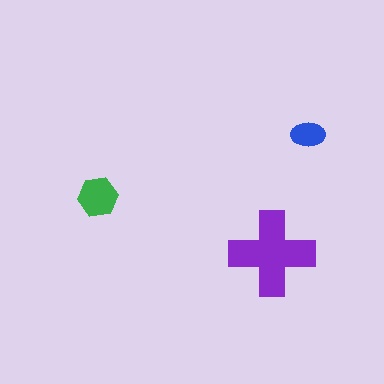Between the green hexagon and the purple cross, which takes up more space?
The purple cross.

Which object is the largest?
The purple cross.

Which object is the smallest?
The blue ellipse.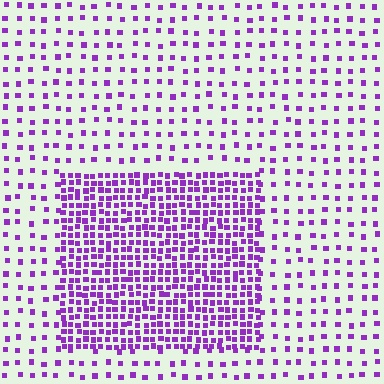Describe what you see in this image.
The image contains small purple elements arranged at two different densities. A rectangle-shaped region is visible where the elements are more densely packed than the surrounding area.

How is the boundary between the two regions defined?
The boundary is defined by a change in element density (approximately 2.9x ratio). All elements are the same color, size, and shape.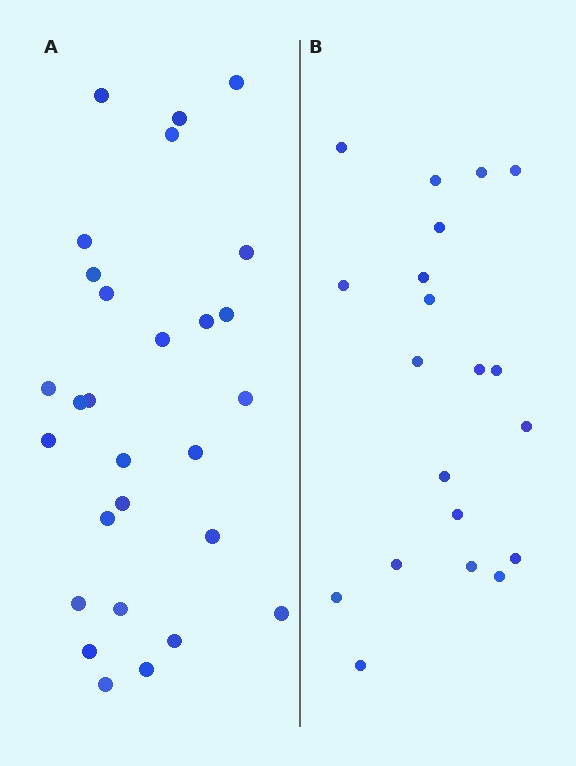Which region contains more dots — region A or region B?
Region A (the left region) has more dots.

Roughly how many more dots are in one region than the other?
Region A has roughly 8 or so more dots than region B.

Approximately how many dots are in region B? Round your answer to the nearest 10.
About 20 dots.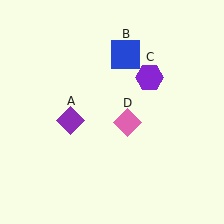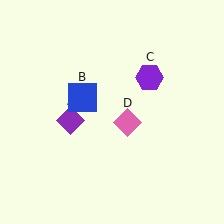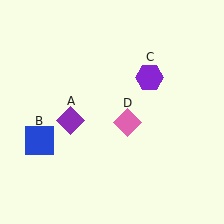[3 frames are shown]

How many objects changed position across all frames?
1 object changed position: blue square (object B).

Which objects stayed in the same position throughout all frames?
Purple diamond (object A) and purple hexagon (object C) and pink diamond (object D) remained stationary.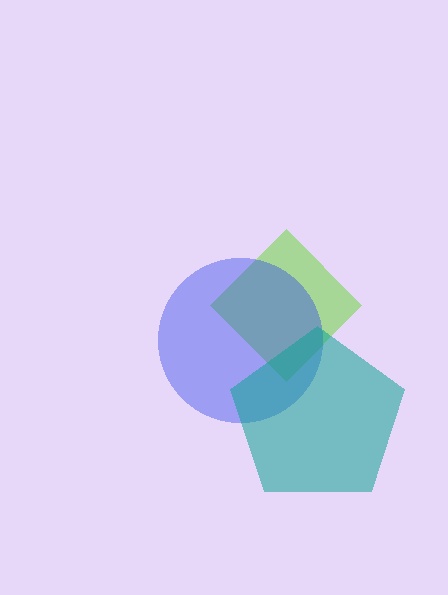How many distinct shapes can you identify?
There are 3 distinct shapes: a lime diamond, a blue circle, a teal pentagon.